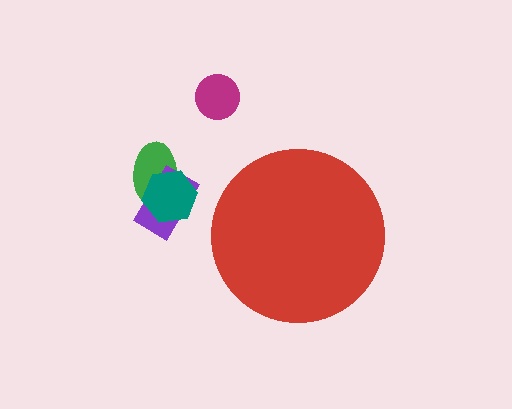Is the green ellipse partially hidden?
No, the green ellipse is fully visible.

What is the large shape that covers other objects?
A red circle.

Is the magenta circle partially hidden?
No, the magenta circle is fully visible.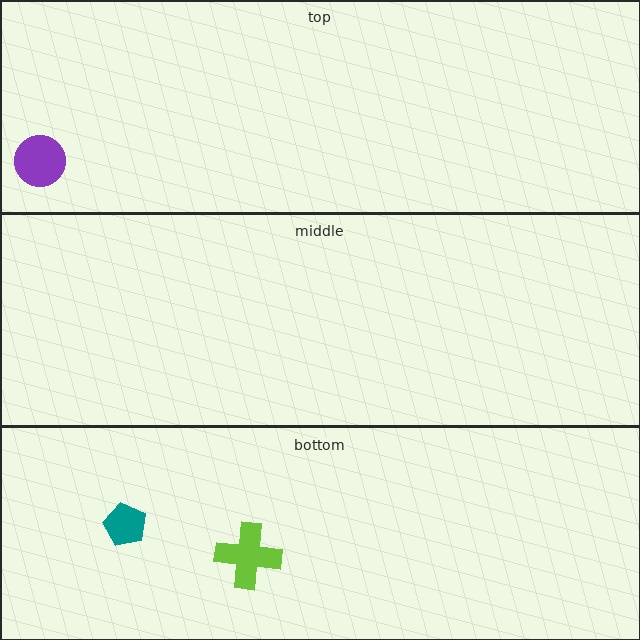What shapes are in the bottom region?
The lime cross, the teal pentagon.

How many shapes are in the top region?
1.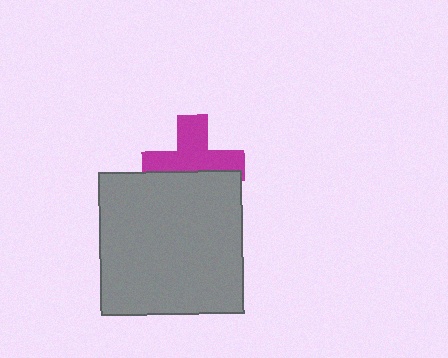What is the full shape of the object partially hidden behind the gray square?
The partially hidden object is a magenta cross.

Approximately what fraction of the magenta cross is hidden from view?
Roughly 42% of the magenta cross is hidden behind the gray square.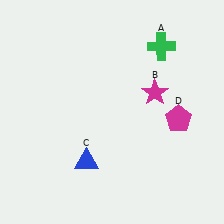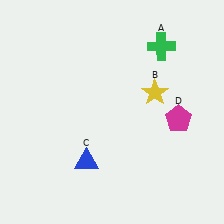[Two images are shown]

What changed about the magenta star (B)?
In Image 1, B is magenta. In Image 2, it changed to yellow.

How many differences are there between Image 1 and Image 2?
There is 1 difference between the two images.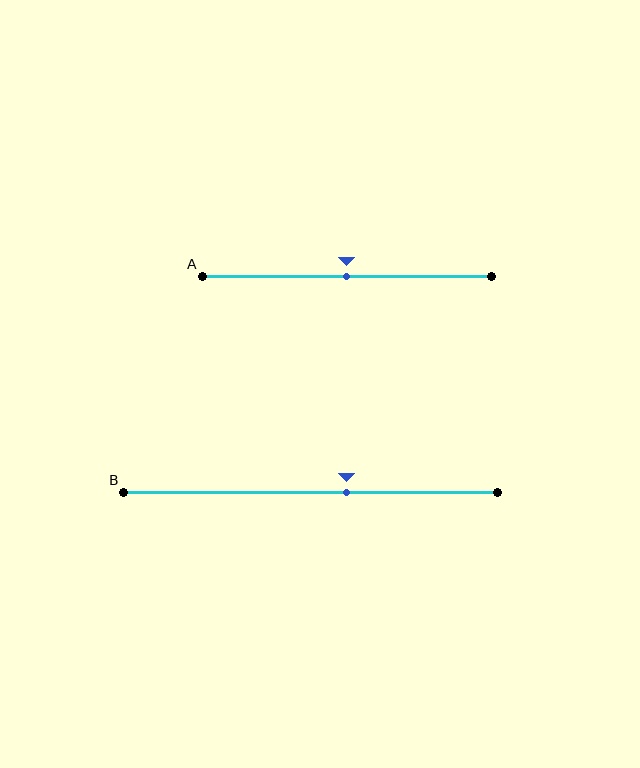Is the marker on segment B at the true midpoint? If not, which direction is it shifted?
No, the marker on segment B is shifted to the right by about 10% of the segment length.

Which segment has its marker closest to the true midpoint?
Segment A has its marker closest to the true midpoint.